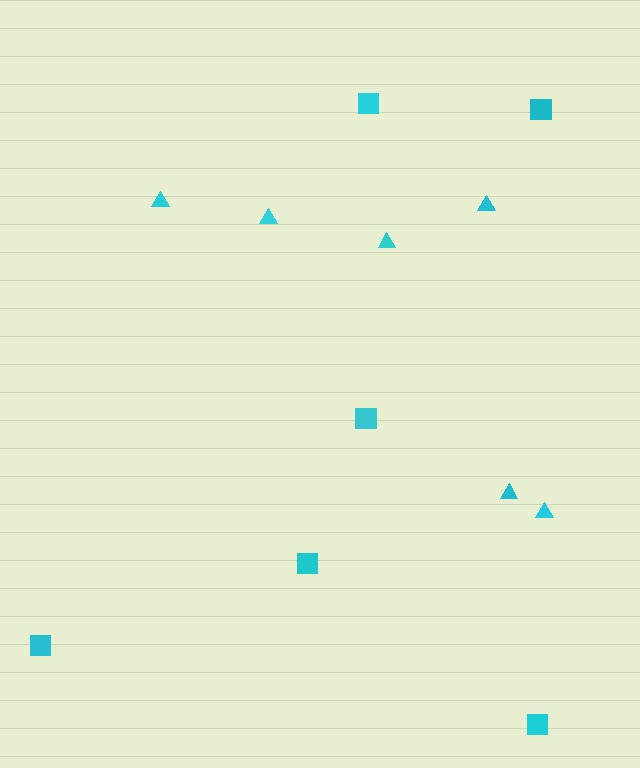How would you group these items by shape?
There are 2 groups: one group of squares (6) and one group of triangles (6).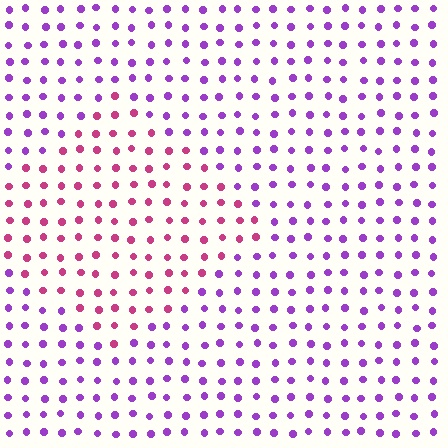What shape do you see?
I see a diamond.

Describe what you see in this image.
The image is filled with small purple elements in a uniform arrangement. A diamond-shaped region is visible where the elements are tinted to a slightly different hue, forming a subtle color boundary.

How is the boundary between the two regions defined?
The boundary is defined purely by a slight shift in hue (about 48 degrees). Spacing, size, and orientation are identical on both sides.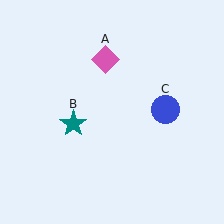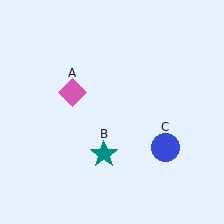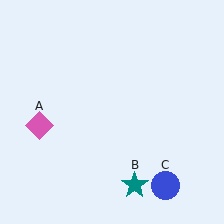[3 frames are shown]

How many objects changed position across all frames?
3 objects changed position: pink diamond (object A), teal star (object B), blue circle (object C).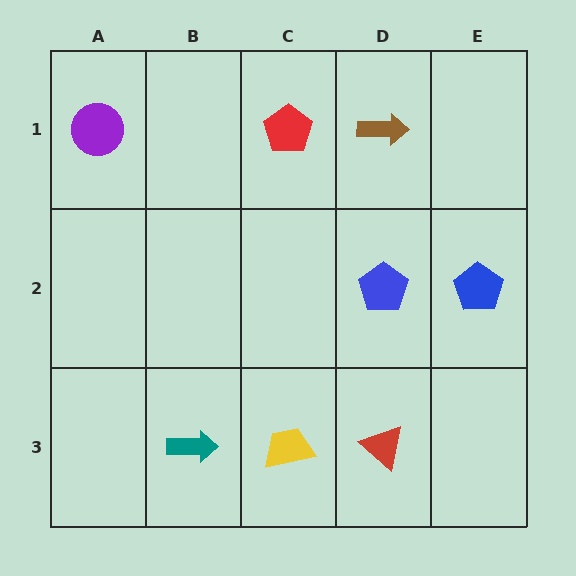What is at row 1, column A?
A purple circle.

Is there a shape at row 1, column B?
No, that cell is empty.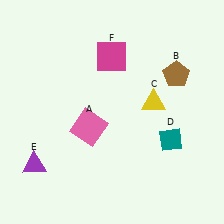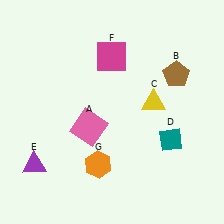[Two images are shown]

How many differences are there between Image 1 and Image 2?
There is 1 difference between the two images.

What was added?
An orange hexagon (G) was added in Image 2.